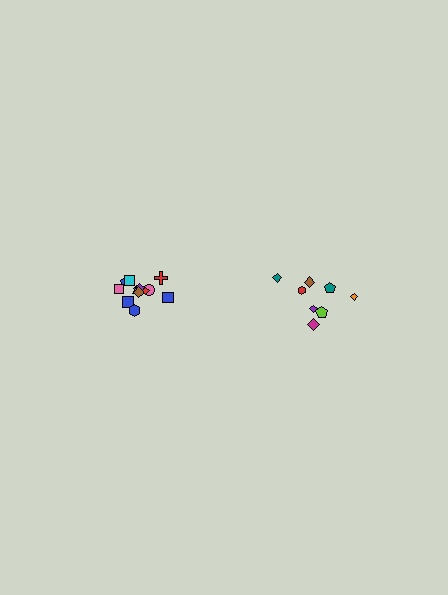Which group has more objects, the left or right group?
The left group.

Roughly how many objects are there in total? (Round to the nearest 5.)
Roughly 20 objects in total.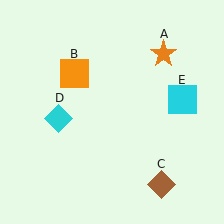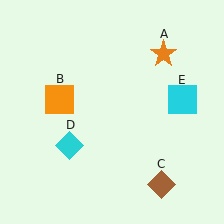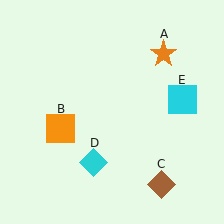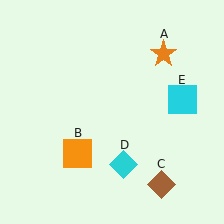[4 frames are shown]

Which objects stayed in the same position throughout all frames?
Orange star (object A) and brown diamond (object C) and cyan square (object E) remained stationary.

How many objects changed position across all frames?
2 objects changed position: orange square (object B), cyan diamond (object D).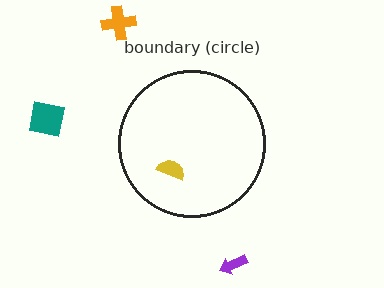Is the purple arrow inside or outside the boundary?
Outside.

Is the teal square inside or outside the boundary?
Outside.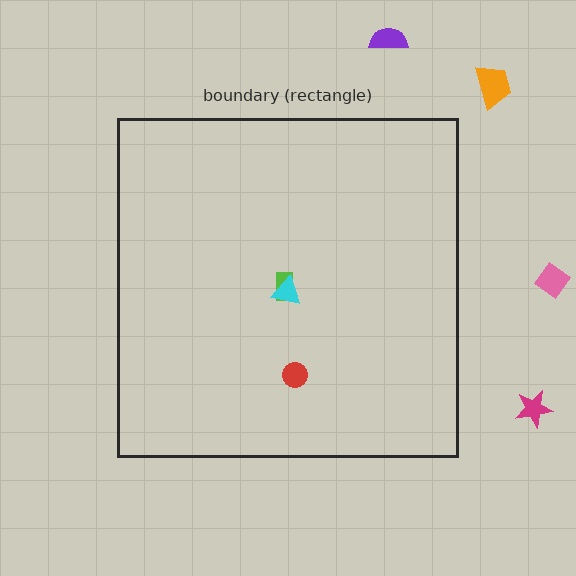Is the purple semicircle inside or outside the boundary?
Outside.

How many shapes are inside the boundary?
3 inside, 4 outside.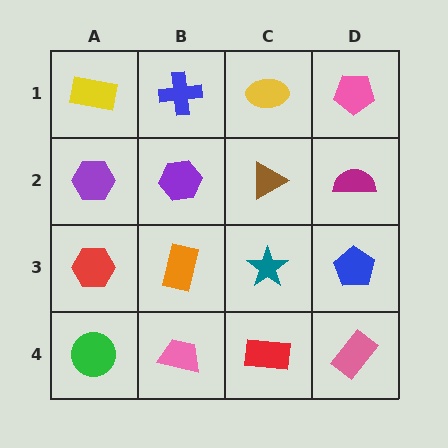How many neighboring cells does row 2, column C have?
4.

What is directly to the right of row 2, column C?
A magenta semicircle.